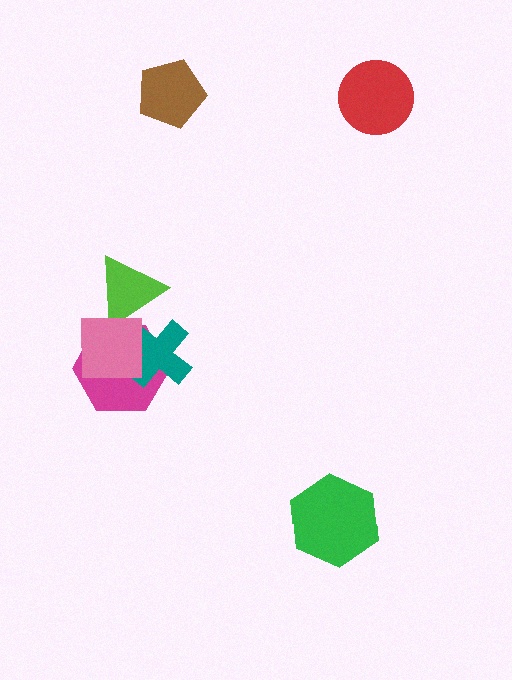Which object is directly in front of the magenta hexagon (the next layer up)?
The teal cross is directly in front of the magenta hexagon.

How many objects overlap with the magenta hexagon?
3 objects overlap with the magenta hexagon.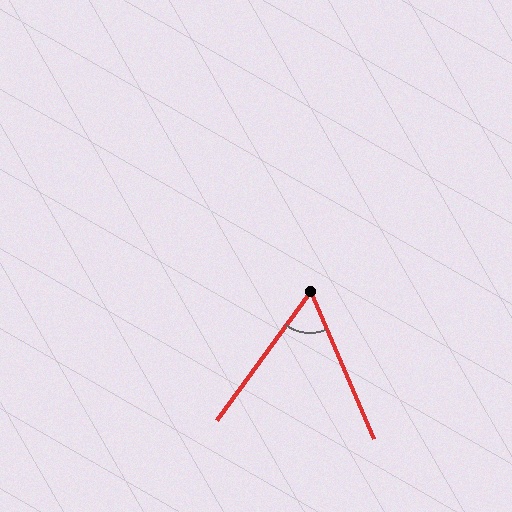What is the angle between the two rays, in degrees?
Approximately 59 degrees.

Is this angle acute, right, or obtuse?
It is acute.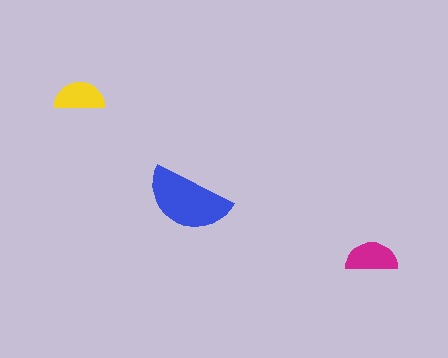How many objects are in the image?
There are 3 objects in the image.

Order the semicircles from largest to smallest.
the blue one, the magenta one, the yellow one.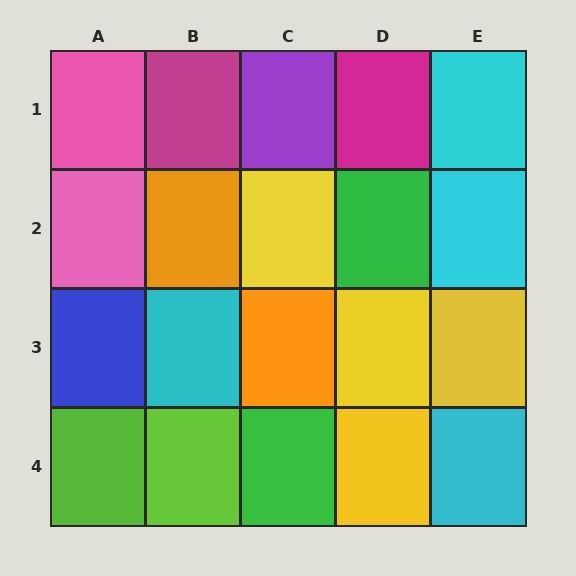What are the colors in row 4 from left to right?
Lime, lime, green, yellow, cyan.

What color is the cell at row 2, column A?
Pink.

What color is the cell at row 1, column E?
Cyan.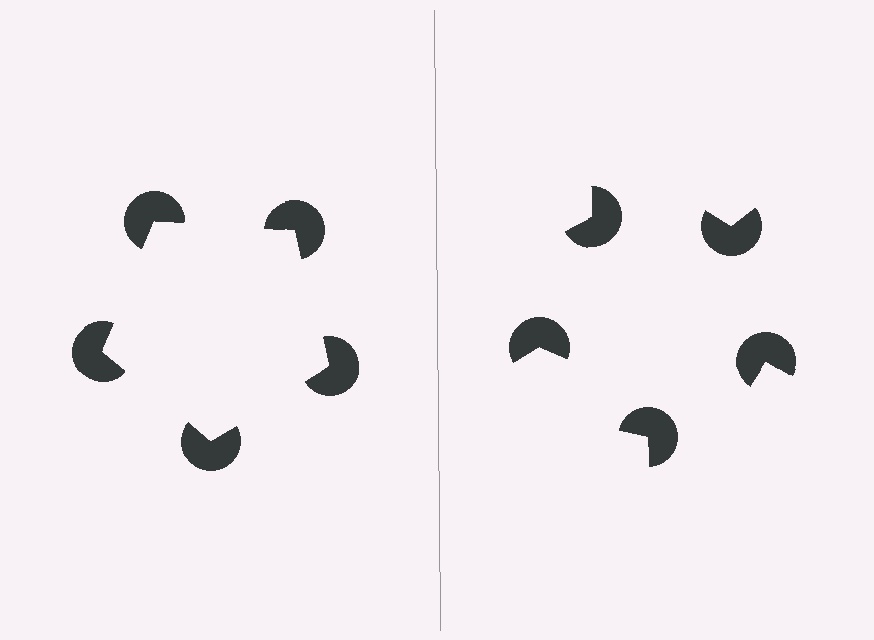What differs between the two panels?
The pac-man discs are positioned identically on both sides; only the wedge orientations differ. On the left they align to a pentagon; on the right they are misaligned.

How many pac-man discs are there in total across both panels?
10 — 5 on each side.